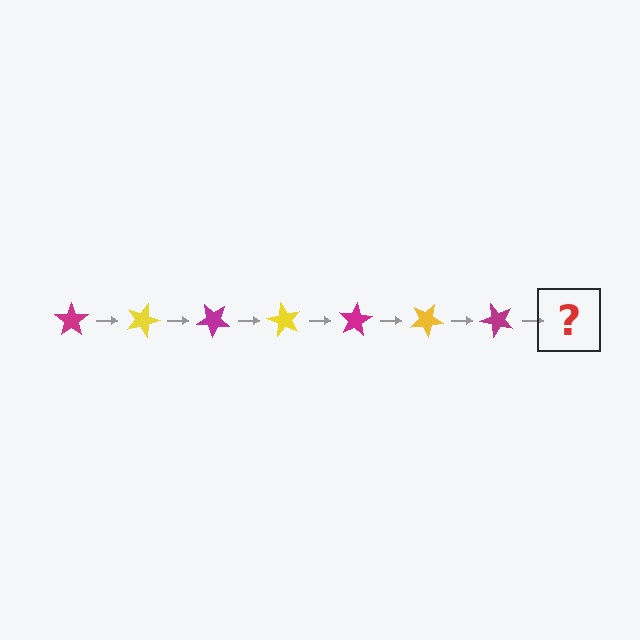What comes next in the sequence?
The next element should be a yellow star, rotated 140 degrees from the start.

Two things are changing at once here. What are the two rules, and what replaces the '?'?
The two rules are that it rotates 20 degrees each step and the color cycles through magenta and yellow. The '?' should be a yellow star, rotated 140 degrees from the start.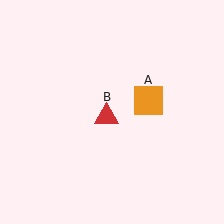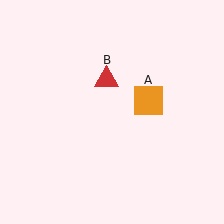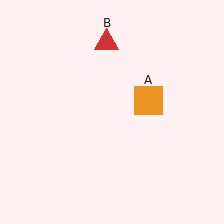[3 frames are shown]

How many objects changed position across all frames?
1 object changed position: red triangle (object B).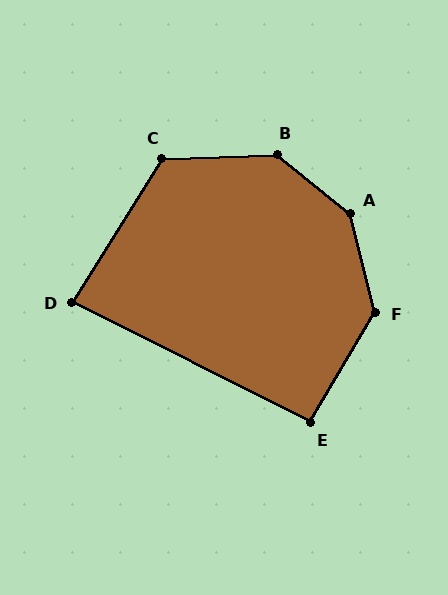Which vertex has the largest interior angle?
A, at approximately 142 degrees.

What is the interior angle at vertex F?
Approximately 136 degrees (obtuse).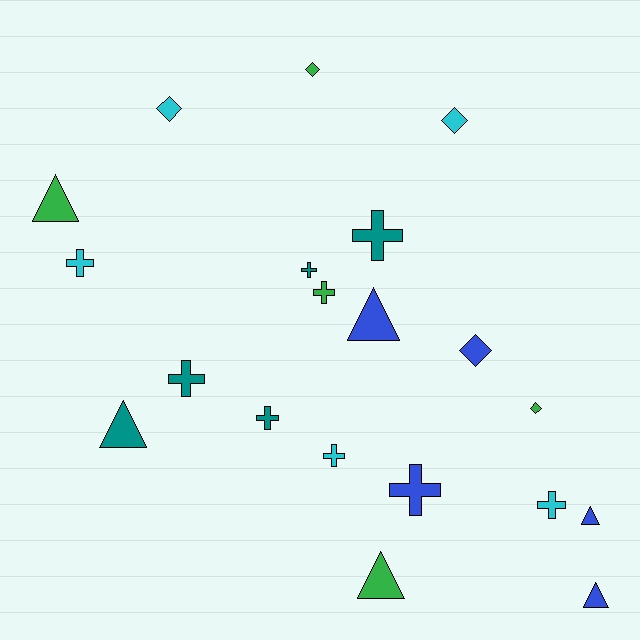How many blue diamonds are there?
There is 1 blue diamond.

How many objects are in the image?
There are 20 objects.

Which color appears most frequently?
Teal, with 5 objects.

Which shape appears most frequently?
Cross, with 9 objects.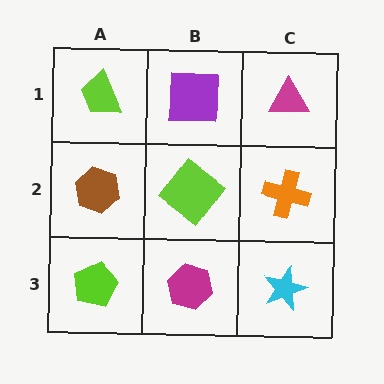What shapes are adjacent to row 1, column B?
A lime diamond (row 2, column B), a lime trapezoid (row 1, column A), a magenta triangle (row 1, column C).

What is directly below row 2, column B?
A magenta hexagon.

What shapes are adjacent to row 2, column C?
A magenta triangle (row 1, column C), a cyan star (row 3, column C), a lime diamond (row 2, column B).